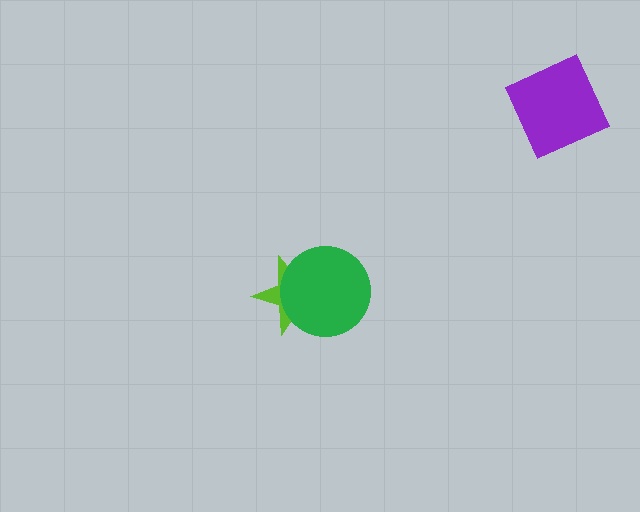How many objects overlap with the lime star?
1 object overlaps with the lime star.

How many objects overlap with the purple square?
0 objects overlap with the purple square.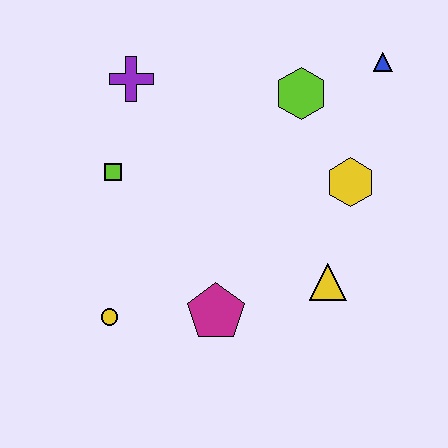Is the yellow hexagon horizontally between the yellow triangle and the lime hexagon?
No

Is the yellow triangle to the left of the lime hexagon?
No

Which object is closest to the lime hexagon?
The blue triangle is closest to the lime hexagon.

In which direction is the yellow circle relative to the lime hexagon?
The yellow circle is below the lime hexagon.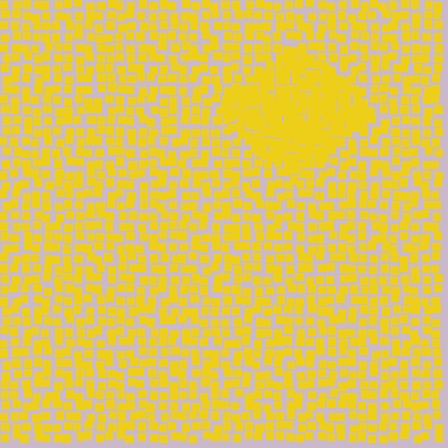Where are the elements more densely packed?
The elements are more densely packed inside the diamond boundary.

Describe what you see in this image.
The image contains small yellow elements arranged at two different densities. A diamond-shaped region is visible where the elements are more densely packed than the surrounding area.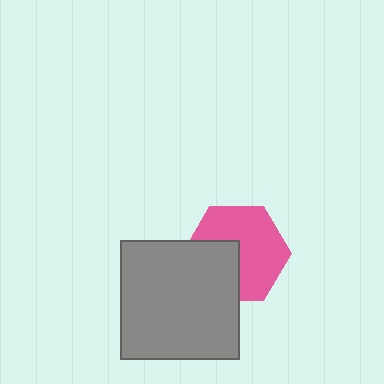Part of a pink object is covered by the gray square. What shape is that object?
It is a hexagon.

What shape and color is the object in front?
The object in front is a gray square.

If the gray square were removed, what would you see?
You would see the complete pink hexagon.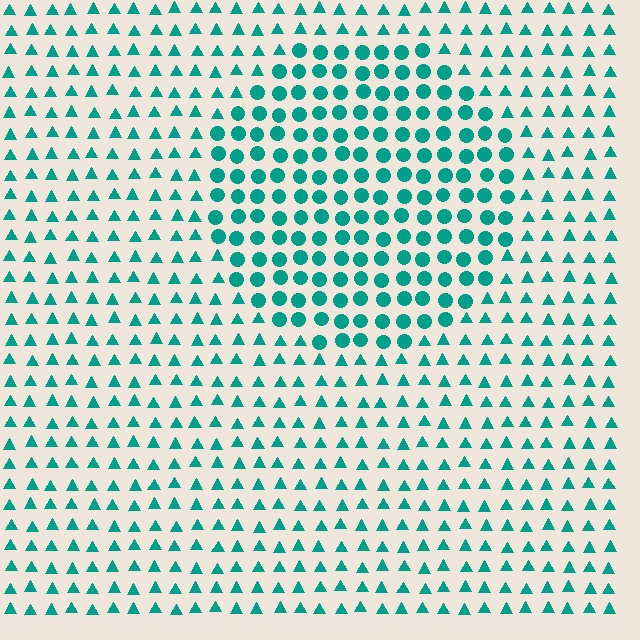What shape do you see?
I see a circle.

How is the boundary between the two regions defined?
The boundary is defined by a change in element shape: circles inside vs. triangles outside. All elements share the same color and spacing.